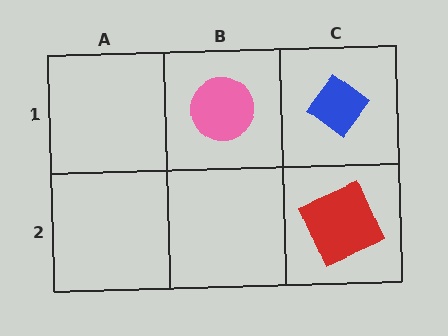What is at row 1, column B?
A pink circle.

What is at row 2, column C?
A red square.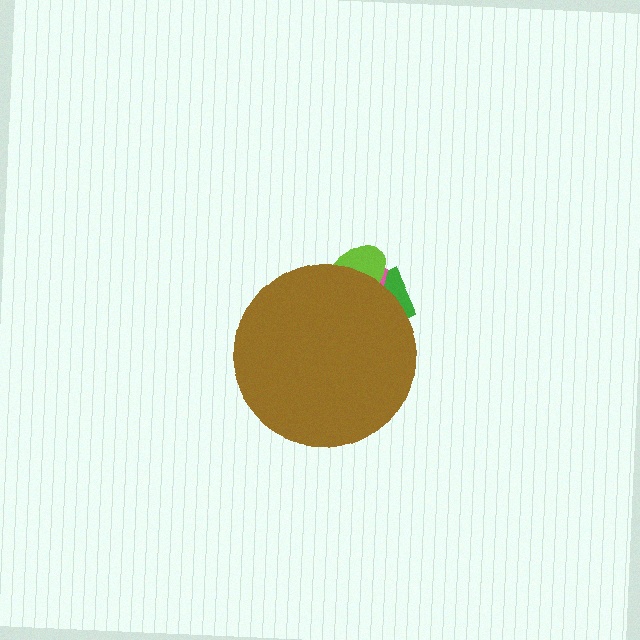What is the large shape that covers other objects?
A brown circle.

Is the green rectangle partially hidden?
Yes, the green rectangle is partially hidden behind the brown circle.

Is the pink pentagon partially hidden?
Yes, the pink pentagon is partially hidden behind the brown circle.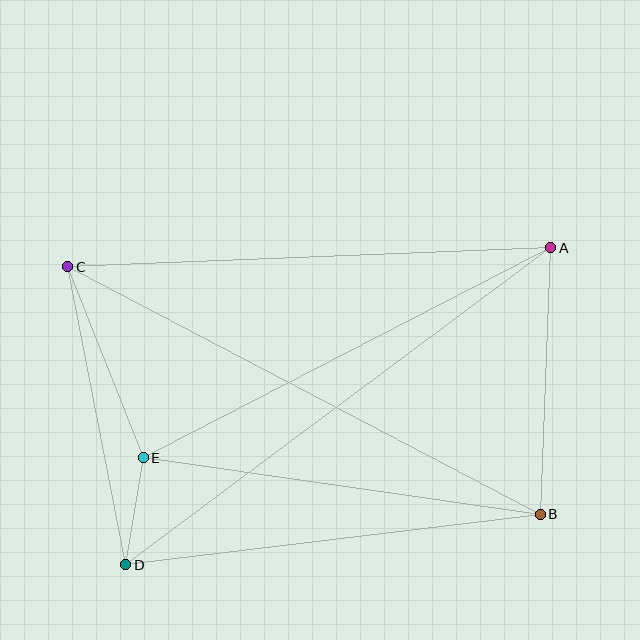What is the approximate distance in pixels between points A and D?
The distance between A and D is approximately 530 pixels.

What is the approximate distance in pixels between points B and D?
The distance between B and D is approximately 418 pixels.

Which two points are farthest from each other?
Points B and C are farthest from each other.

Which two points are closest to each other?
Points D and E are closest to each other.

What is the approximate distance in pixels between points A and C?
The distance between A and C is approximately 483 pixels.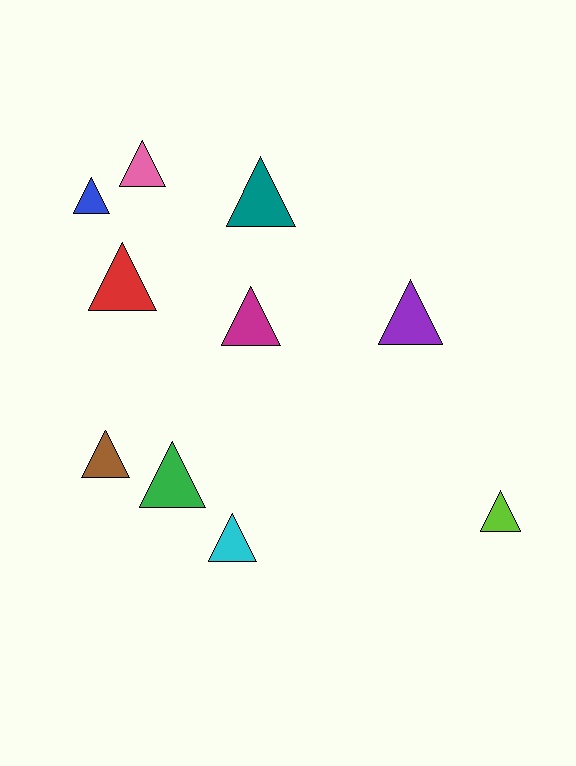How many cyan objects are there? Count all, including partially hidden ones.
There is 1 cyan object.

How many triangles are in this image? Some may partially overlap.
There are 10 triangles.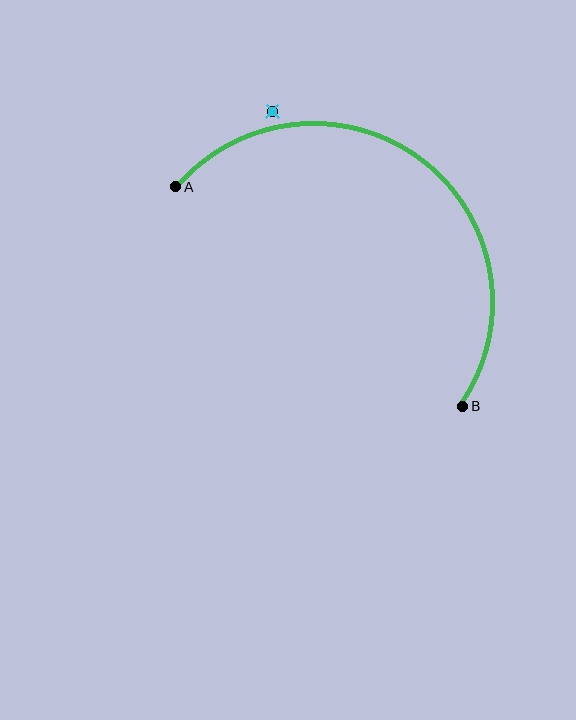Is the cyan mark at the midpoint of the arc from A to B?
No — the cyan mark does not lie on the arc at all. It sits slightly outside the curve.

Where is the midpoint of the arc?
The arc midpoint is the point on the curve farthest from the straight line joining A and B. It sits above and to the right of that line.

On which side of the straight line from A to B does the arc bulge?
The arc bulges above and to the right of the straight line connecting A and B.